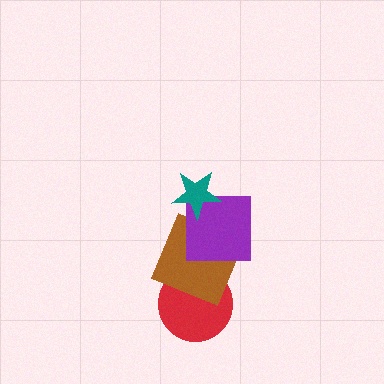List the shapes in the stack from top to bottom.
From top to bottom: the teal star, the purple square, the brown square, the red circle.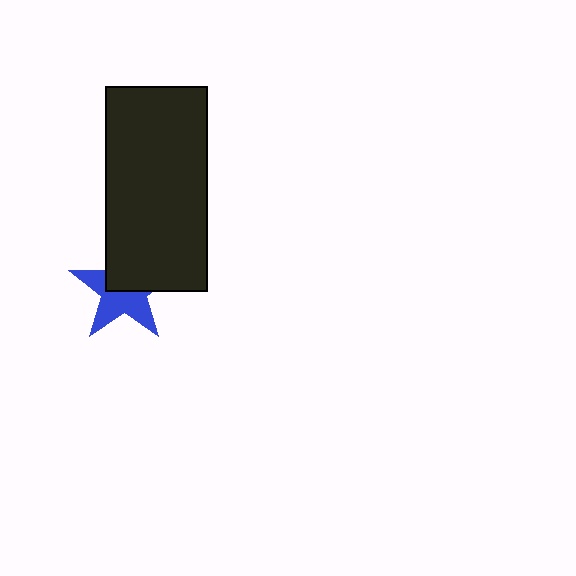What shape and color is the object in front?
The object in front is a black rectangle.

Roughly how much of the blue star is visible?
About half of it is visible (roughly 55%).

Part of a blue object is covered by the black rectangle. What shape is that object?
It is a star.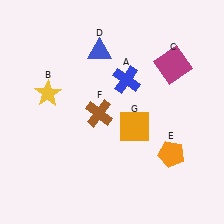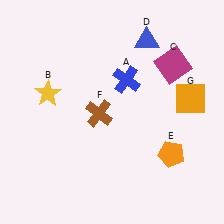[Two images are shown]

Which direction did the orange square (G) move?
The orange square (G) moved right.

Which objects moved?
The objects that moved are: the blue triangle (D), the orange square (G).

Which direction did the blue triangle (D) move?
The blue triangle (D) moved right.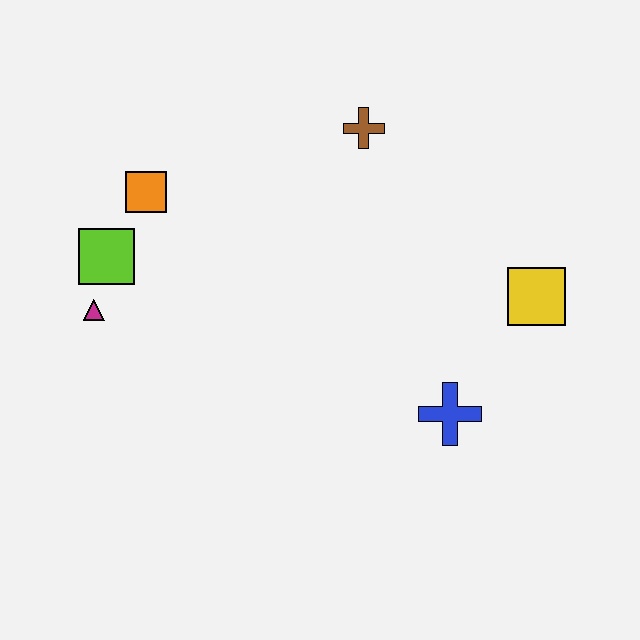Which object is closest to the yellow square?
The blue cross is closest to the yellow square.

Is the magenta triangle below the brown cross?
Yes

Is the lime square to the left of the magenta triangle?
No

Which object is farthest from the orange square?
The yellow square is farthest from the orange square.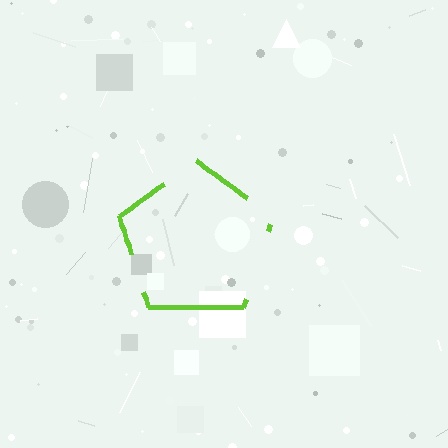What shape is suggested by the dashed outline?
The dashed outline suggests a pentagon.